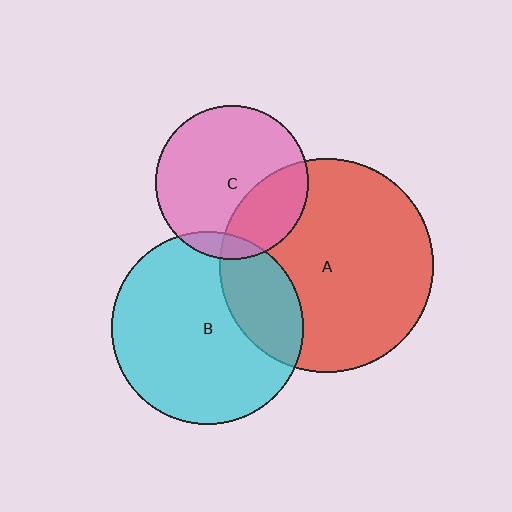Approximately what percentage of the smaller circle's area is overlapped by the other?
Approximately 25%.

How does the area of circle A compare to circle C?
Approximately 1.9 times.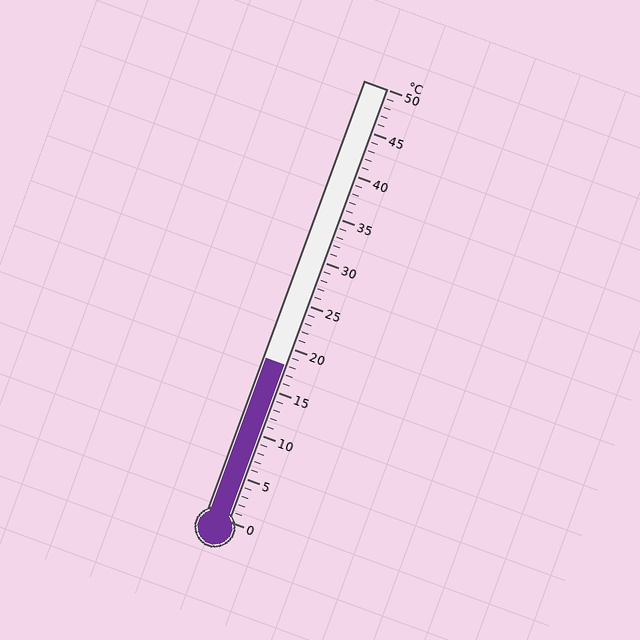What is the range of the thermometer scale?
The thermometer scale ranges from 0°C to 50°C.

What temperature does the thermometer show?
The thermometer shows approximately 18°C.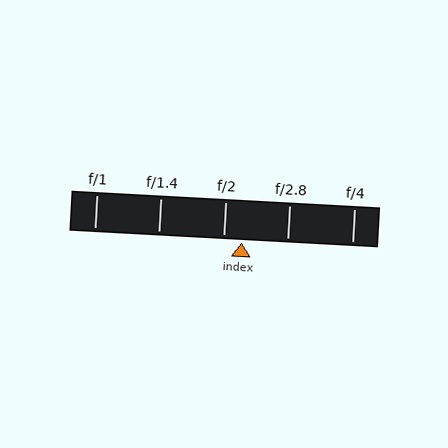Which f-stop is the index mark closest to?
The index mark is closest to f/2.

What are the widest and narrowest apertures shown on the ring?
The widest aperture shown is f/1 and the narrowest is f/4.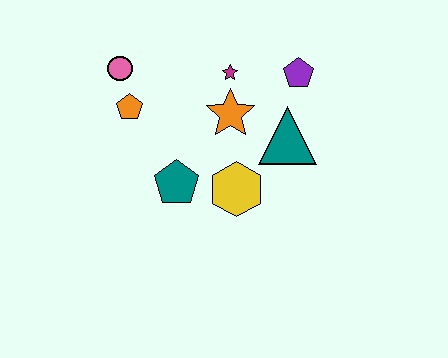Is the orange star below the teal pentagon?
No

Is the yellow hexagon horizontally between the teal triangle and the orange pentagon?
Yes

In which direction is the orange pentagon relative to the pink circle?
The orange pentagon is below the pink circle.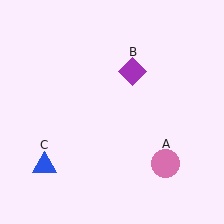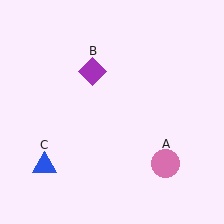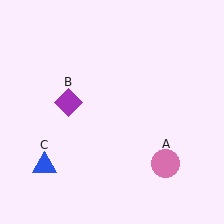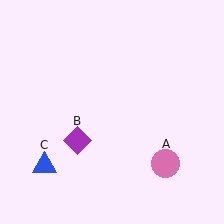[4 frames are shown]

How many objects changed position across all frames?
1 object changed position: purple diamond (object B).